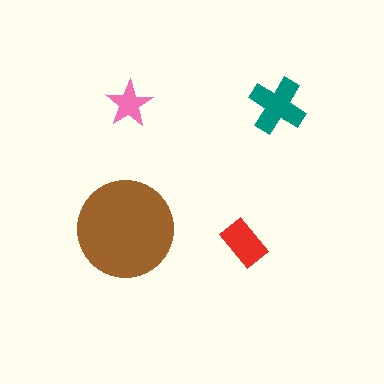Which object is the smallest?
The pink star.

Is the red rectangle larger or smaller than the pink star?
Larger.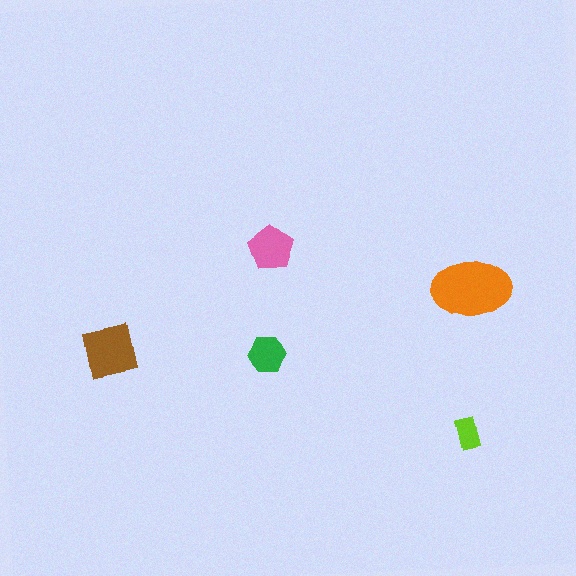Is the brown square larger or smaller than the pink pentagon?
Larger.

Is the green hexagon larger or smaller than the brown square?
Smaller.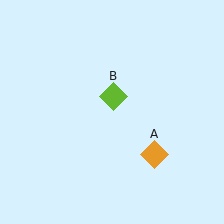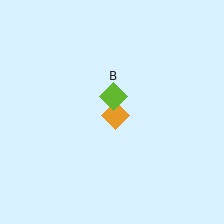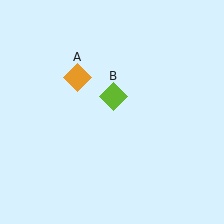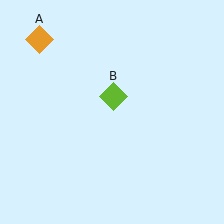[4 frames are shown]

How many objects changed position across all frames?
1 object changed position: orange diamond (object A).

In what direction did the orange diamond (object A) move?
The orange diamond (object A) moved up and to the left.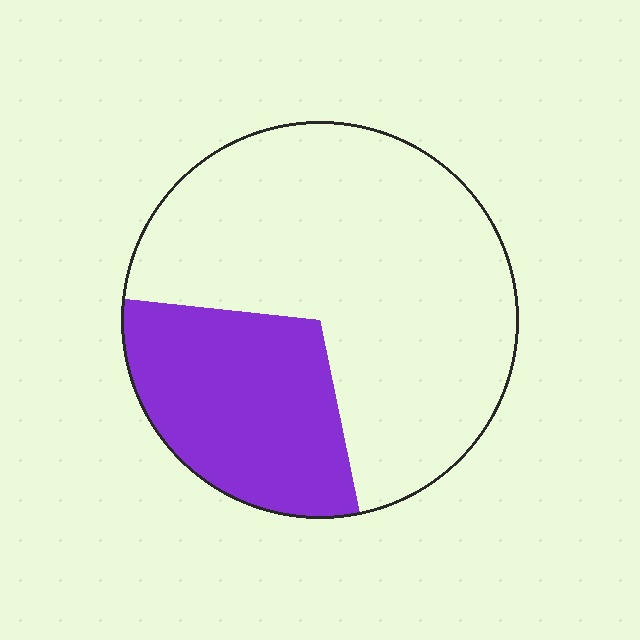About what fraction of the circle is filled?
About one third (1/3).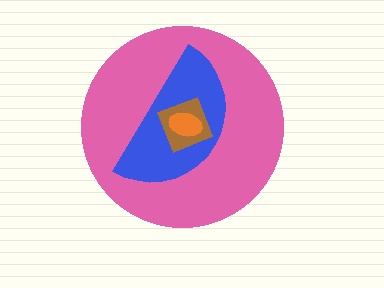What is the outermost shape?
The pink circle.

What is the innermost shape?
The orange ellipse.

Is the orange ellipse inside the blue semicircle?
Yes.